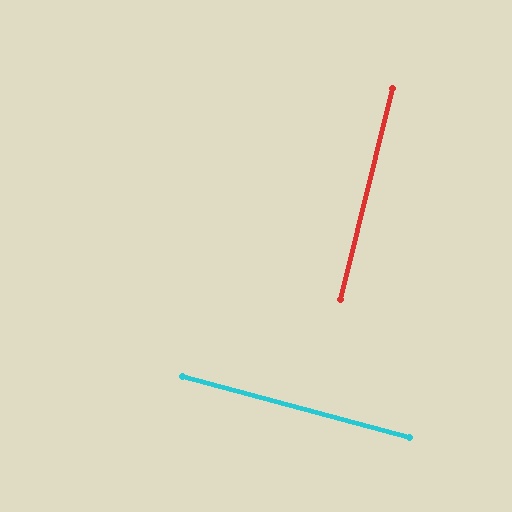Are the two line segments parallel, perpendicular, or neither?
Perpendicular — they meet at approximately 89°.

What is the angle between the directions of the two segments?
Approximately 89 degrees.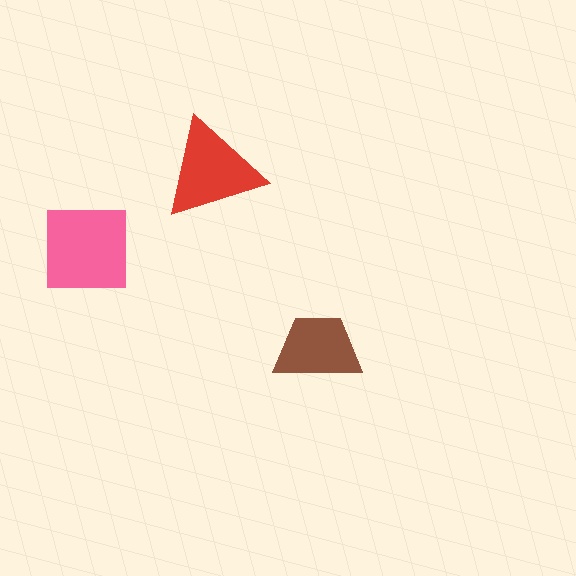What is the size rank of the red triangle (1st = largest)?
2nd.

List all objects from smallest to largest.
The brown trapezoid, the red triangle, the pink square.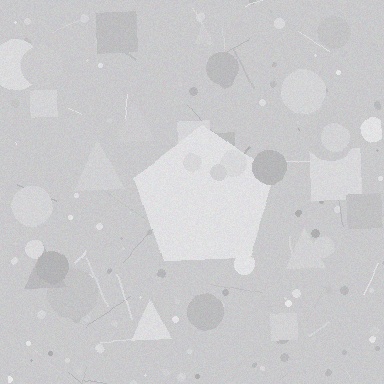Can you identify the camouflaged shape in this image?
The camouflaged shape is a pentagon.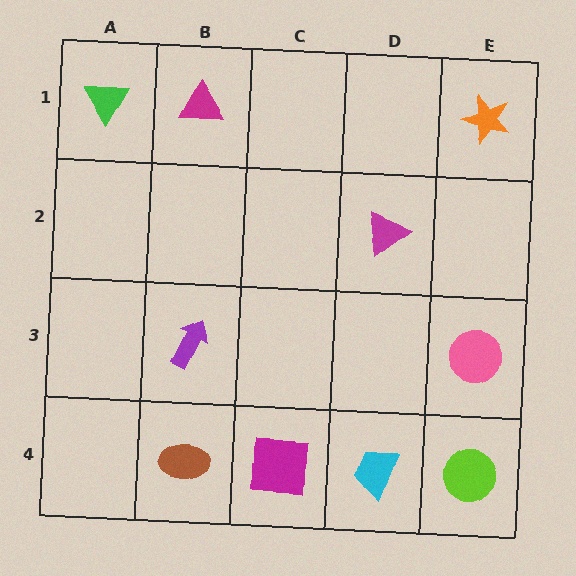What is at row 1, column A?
A green triangle.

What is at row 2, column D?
A magenta triangle.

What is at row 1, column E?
An orange star.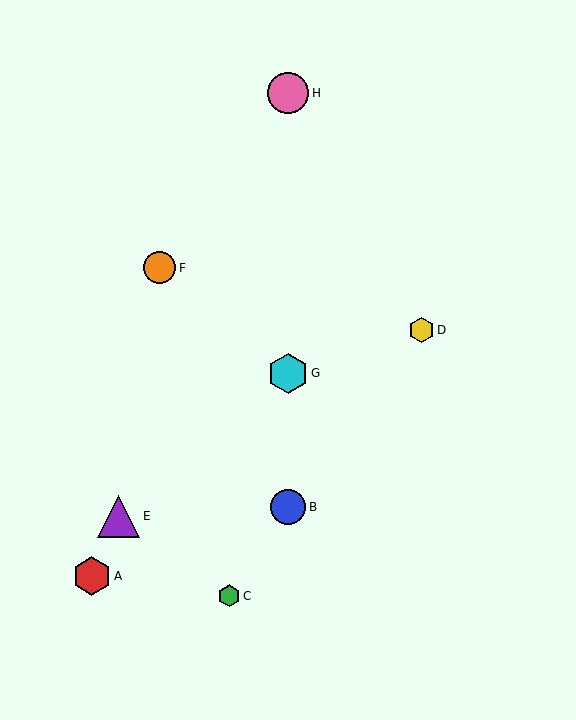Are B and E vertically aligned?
No, B is at x≈288 and E is at x≈119.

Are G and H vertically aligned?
Yes, both are at x≈288.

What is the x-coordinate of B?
Object B is at x≈288.